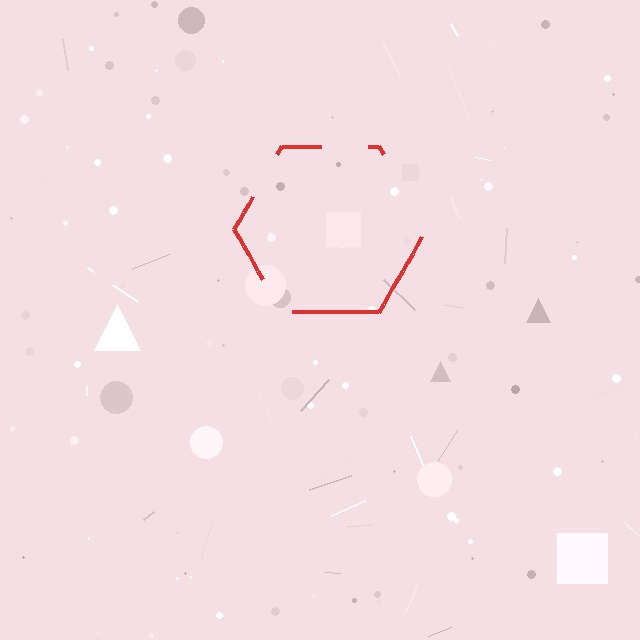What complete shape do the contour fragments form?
The contour fragments form a hexagon.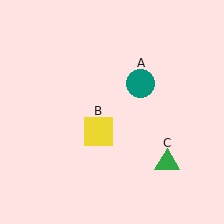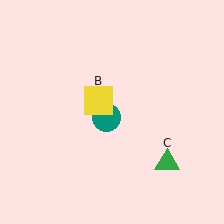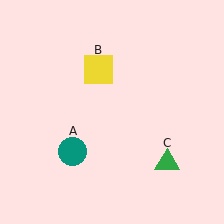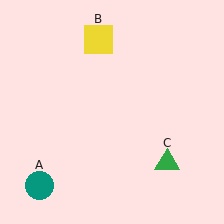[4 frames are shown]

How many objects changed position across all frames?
2 objects changed position: teal circle (object A), yellow square (object B).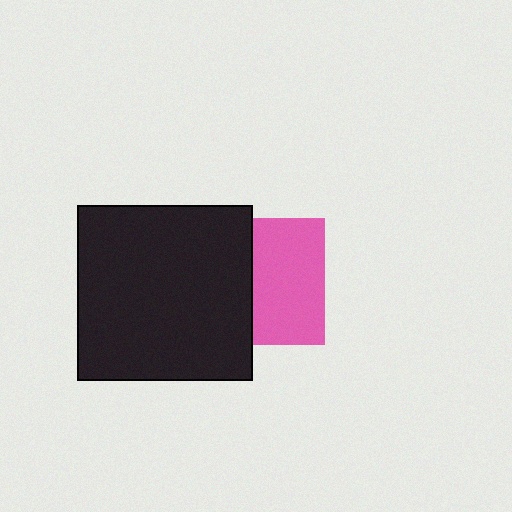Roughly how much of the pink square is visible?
About half of it is visible (roughly 57%).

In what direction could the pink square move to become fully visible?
The pink square could move right. That would shift it out from behind the black square entirely.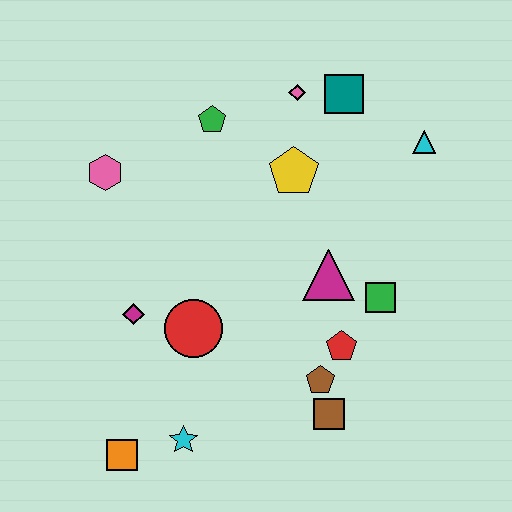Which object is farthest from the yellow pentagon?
The orange square is farthest from the yellow pentagon.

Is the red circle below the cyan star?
No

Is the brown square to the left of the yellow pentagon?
No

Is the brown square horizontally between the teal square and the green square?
No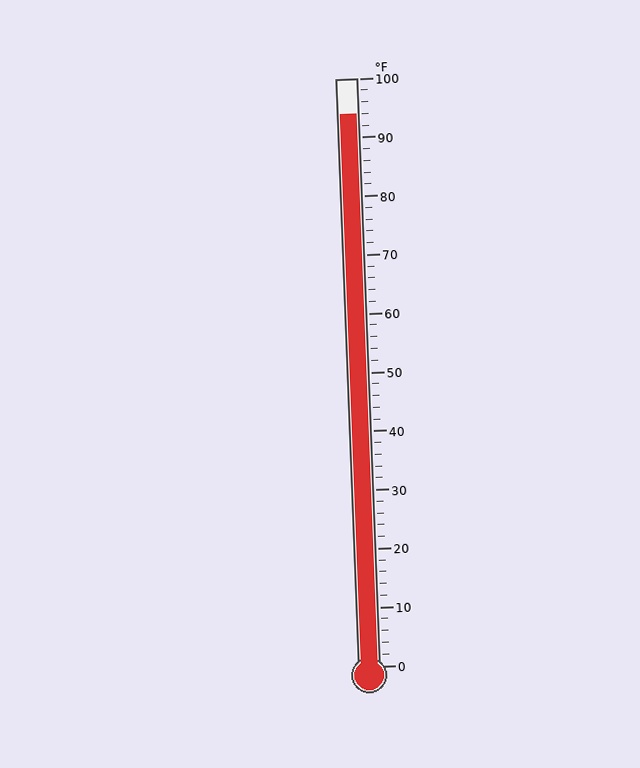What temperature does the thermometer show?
The thermometer shows approximately 94°F.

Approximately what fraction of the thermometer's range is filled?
The thermometer is filled to approximately 95% of its range.